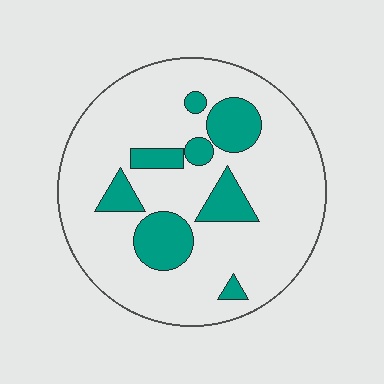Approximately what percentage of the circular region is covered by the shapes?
Approximately 20%.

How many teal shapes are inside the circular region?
8.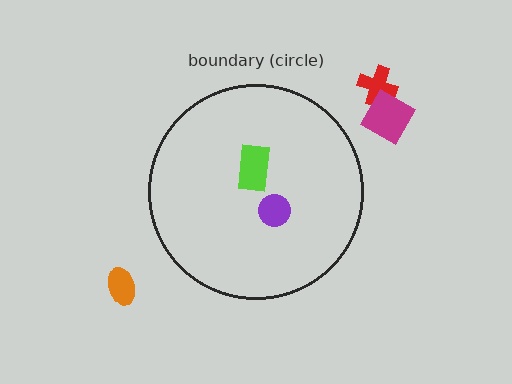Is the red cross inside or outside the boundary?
Outside.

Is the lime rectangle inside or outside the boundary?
Inside.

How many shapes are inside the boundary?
2 inside, 3 outside.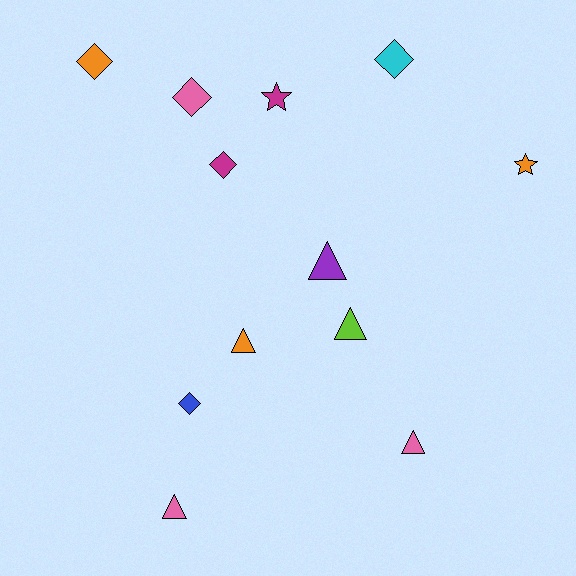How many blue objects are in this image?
There is 1 blue object.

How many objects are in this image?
There are 12 objects.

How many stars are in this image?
There are 2 stars.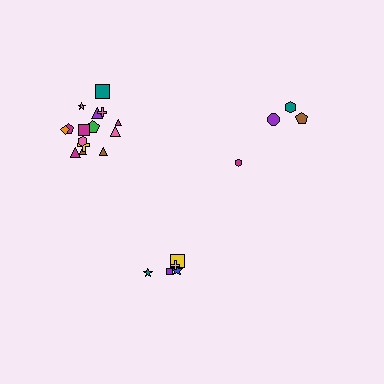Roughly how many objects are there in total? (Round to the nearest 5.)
Roughly 25 objects in total.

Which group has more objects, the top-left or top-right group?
The top-left group.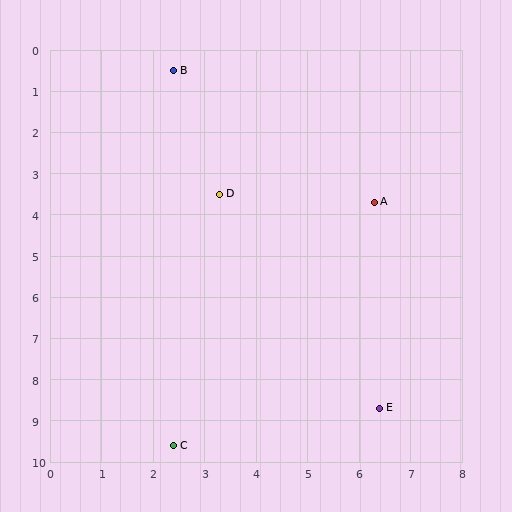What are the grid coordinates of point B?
Point B is at approximately (2.4, 0.5).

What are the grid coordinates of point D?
Point D is at approximately (3.3, 3.5).